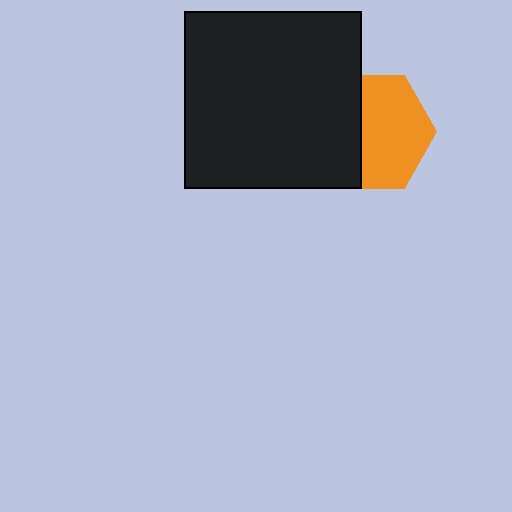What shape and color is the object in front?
The object in front is a black square.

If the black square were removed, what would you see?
You would see the complete orange hexagon.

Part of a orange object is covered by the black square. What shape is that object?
It is a hexagon.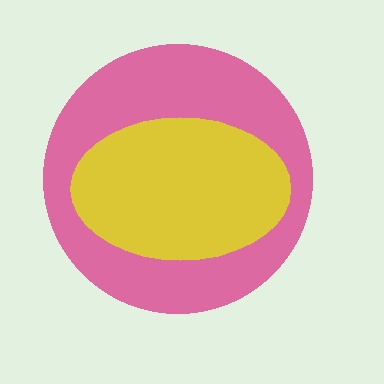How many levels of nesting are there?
2.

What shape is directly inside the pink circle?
The yellow ellipse.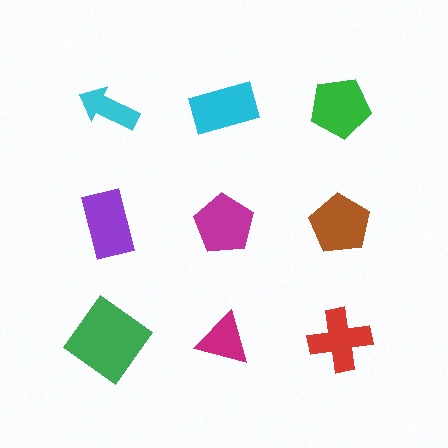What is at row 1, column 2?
A cyan rectangle.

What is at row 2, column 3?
A brown pentagon.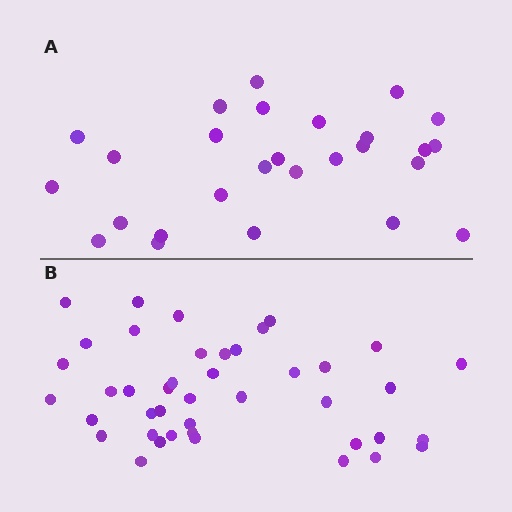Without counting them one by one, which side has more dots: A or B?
Region B (the bottom region) has more dots.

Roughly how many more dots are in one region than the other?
Region B has approximately 15 more dots than region A.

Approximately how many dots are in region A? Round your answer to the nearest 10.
About 30 dots. (The exact count is 27, which rounds to 30.)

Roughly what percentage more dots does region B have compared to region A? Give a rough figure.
About 55% more.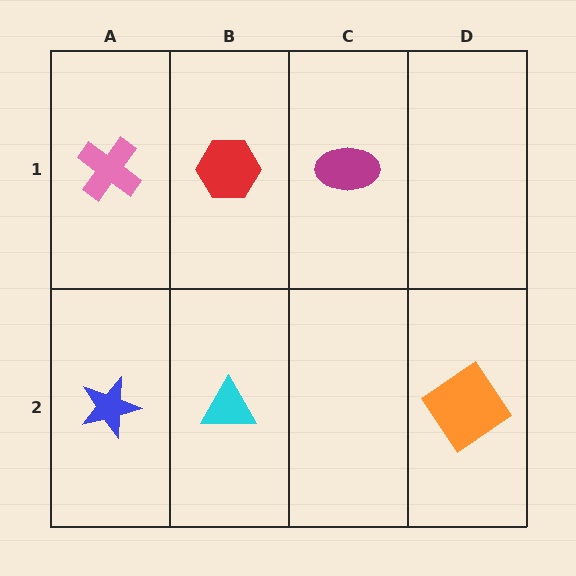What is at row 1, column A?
A pink cross.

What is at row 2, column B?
A cyan triangle.